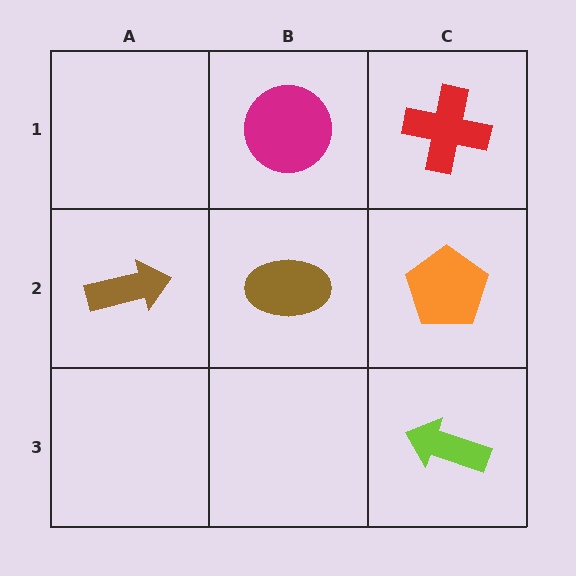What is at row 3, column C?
A lime arrow.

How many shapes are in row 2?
3 shapes.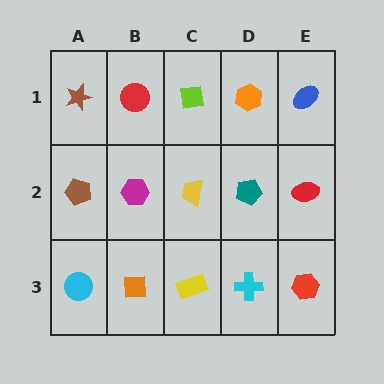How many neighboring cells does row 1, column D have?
3.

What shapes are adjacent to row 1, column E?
A red ellipse (row 2, column E), an orange hexagon (row 1, column D).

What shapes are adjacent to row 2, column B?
A red circle (row 1, column B), an orange square (row 3, column B), a brown pentagon (row 2, column A), a yellow trapezoid (row 2, column C).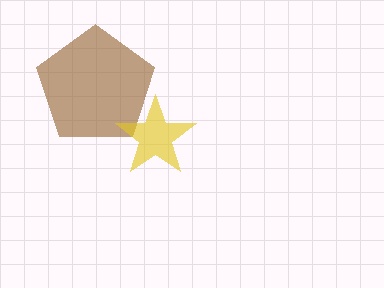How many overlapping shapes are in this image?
There are 2 overlapping shapes in the image.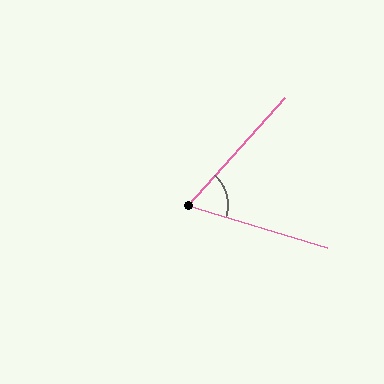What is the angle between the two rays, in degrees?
Approximately 64 degrees.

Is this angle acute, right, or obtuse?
It is acute.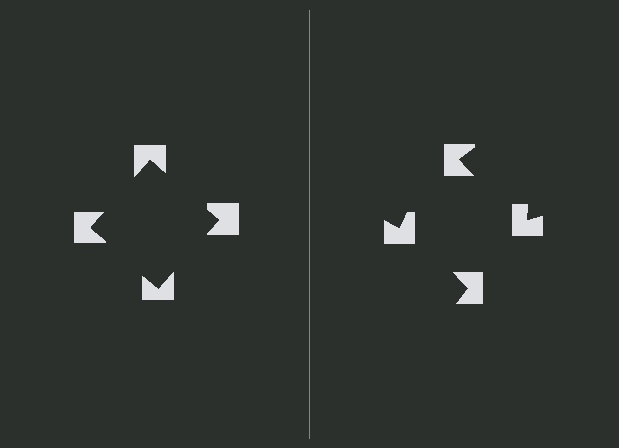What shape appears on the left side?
An illusory square.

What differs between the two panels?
The notched squares are positioned identically on both sides; only the wedge orientations differ. On the left they align to a square; on the right they are misaligned.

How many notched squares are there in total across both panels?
8 — 4 on each side.